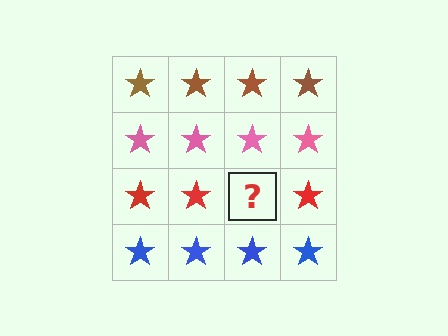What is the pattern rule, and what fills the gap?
The rule is that each row has a consistent color. The gap should be filled with a red star.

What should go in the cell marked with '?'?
The missing cell should contain a red star.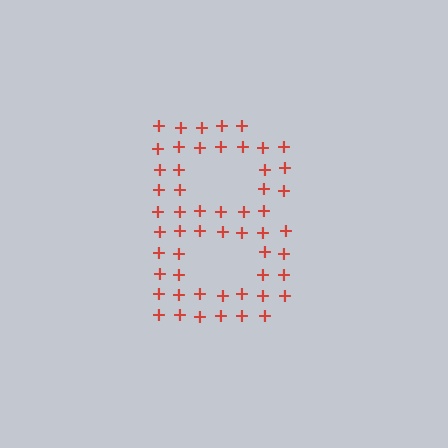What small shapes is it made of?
It is made of small plus signs.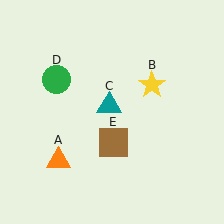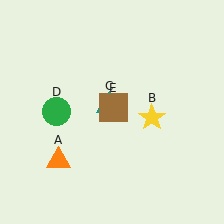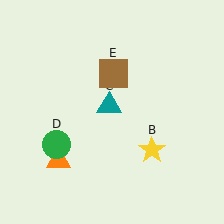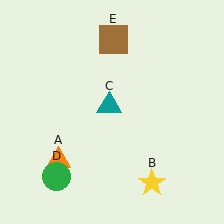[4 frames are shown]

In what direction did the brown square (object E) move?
The brown square (object E) moved up.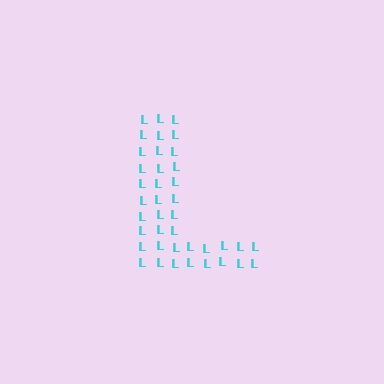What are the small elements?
The small elements are letter L's.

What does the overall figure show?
The overall figure shows the letter L.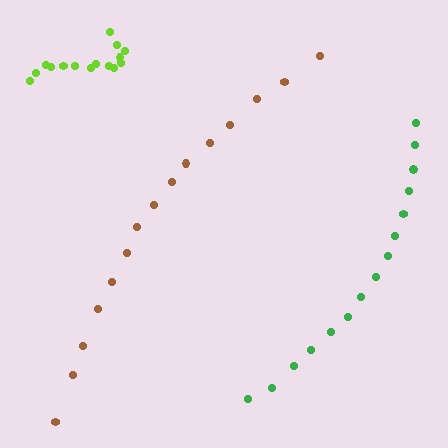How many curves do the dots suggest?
There are 3 distinct paths.